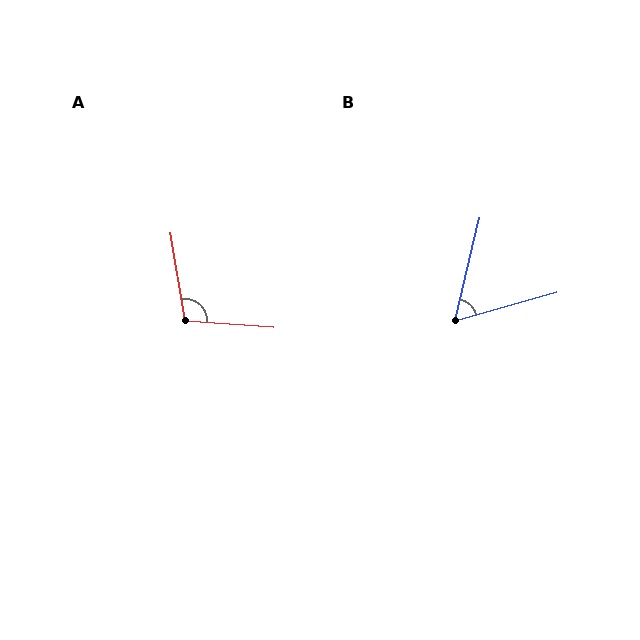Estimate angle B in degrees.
Approximately 61 degrees.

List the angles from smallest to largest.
B (61°), A (103°).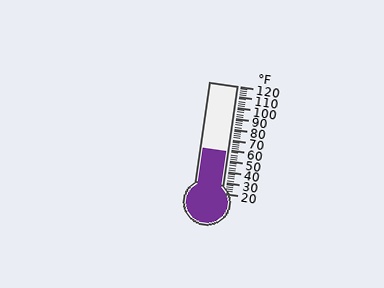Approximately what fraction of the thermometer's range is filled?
The thermometer is filled to approximately 40% of its range.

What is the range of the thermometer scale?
The thermometer scale ranges from 20°F to 120°F.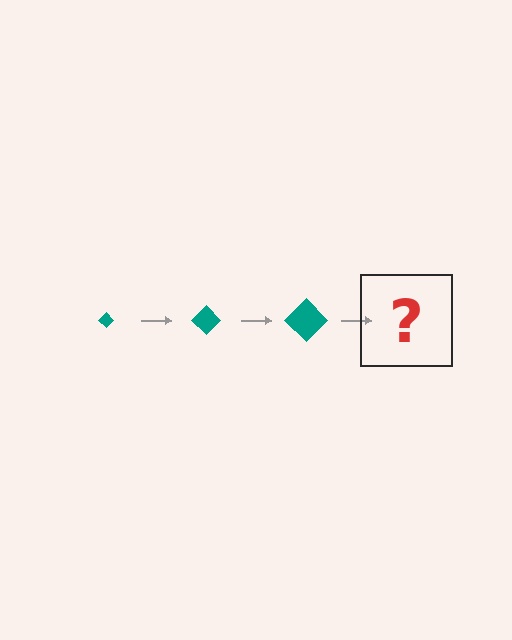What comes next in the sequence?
The next element should be a teal diamond, larger than the previous one.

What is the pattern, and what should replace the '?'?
The pattern is that the diamond gets progressively larger each step. The '?' should be a teal diamond, larger than the previous one.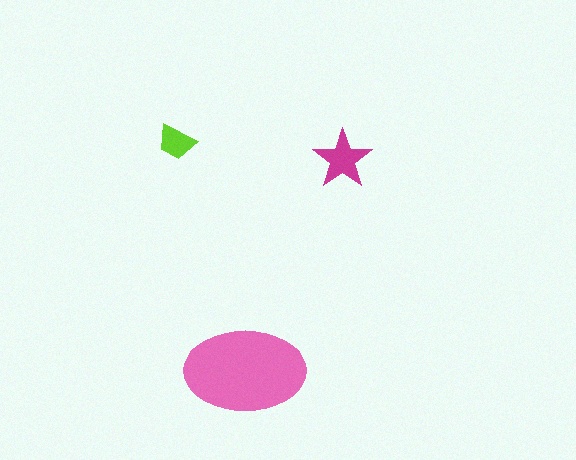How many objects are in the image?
There are 3 objects in the image.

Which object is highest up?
The lime trapezoid is topmost.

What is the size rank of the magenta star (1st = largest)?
2nd.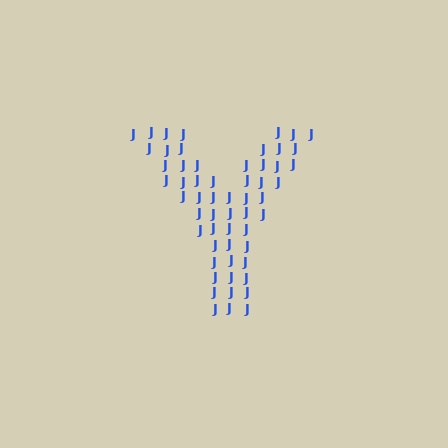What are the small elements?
The small elements are letter J's.